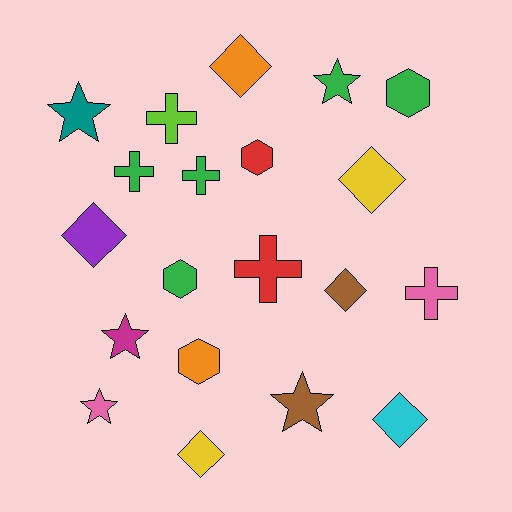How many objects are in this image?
There are 20 objects.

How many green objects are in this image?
There are 5 green objects.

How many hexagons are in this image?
There are 4 hexagons.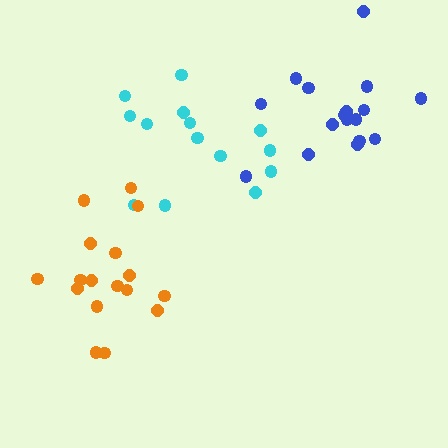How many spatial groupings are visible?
There are 3 spatial groupings.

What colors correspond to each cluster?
The clusters are colored: cyan, orange, blue.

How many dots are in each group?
Group 1: 14 dots, Group 2: 17 dots, Group 3: 17 dots (48 total).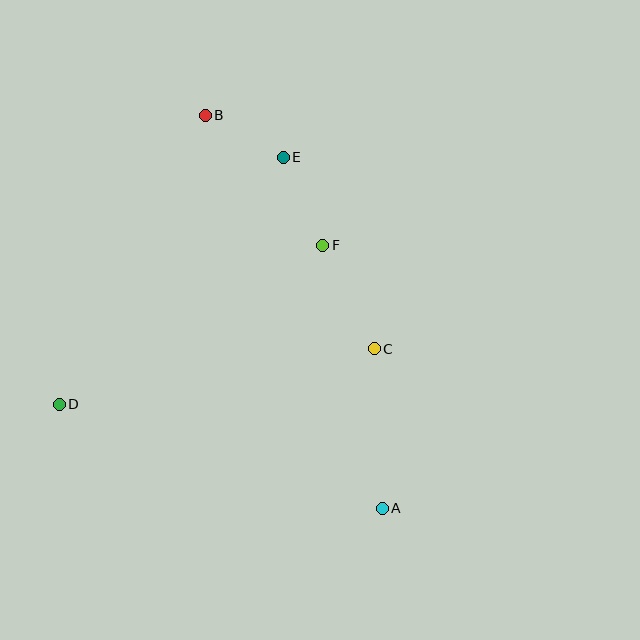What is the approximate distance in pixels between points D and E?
The distance between D and E is approximately 333 pixels.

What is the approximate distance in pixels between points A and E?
The distance between A and E is approximately 365 pixels.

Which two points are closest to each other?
Points B and E are closest to each other.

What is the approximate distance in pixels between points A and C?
The distance between A and C is approximately 160 pixels.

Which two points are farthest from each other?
Points A and B are farthest from each other.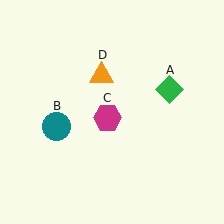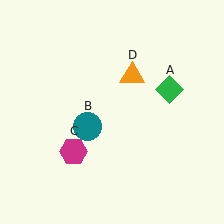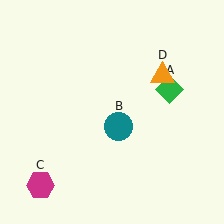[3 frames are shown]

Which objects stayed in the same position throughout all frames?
Green diamond (object A) remained stationary.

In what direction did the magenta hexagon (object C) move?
The magenta hexagon (object C) moved down and to the left.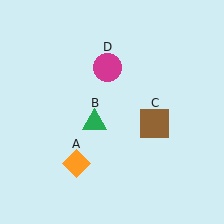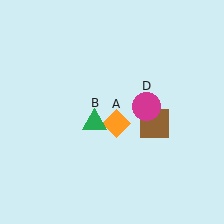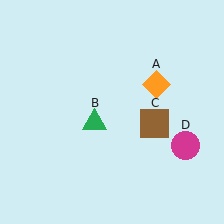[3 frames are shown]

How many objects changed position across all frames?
2 objects changed position: orange diamond (object A), magenta circle (object D).